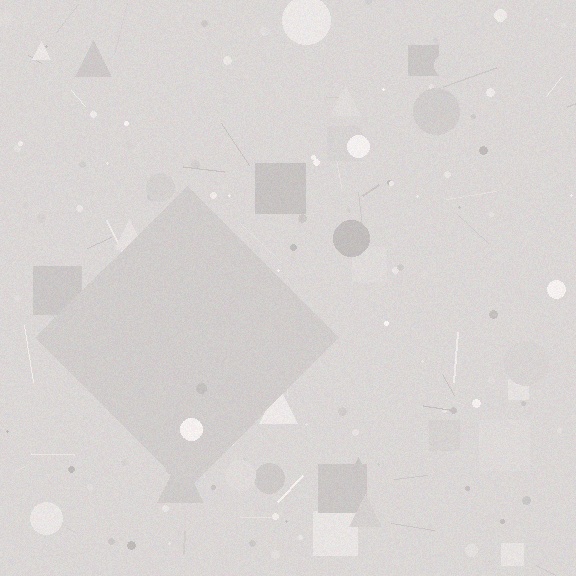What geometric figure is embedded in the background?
A diamond is embedded in the background.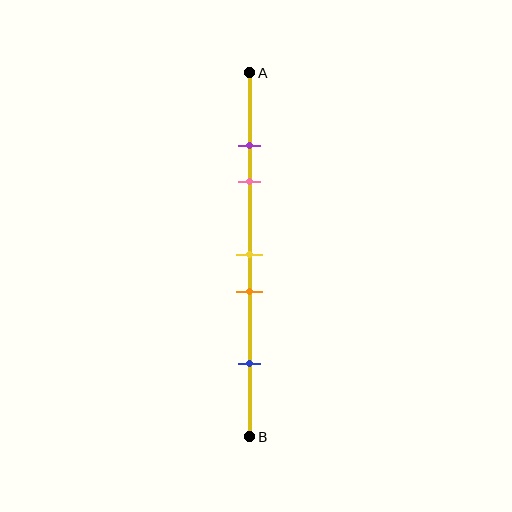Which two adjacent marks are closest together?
The purple and pink marks are the closest adjacent pair.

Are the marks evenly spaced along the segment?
No, the marks are not evenly spaced.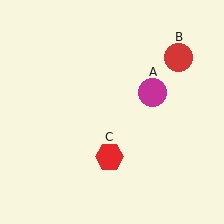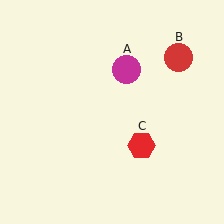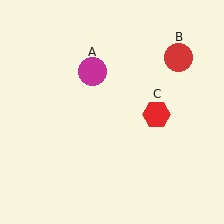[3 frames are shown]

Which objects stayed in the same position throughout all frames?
Red circle (object B) remained stationary.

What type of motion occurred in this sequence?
The magenta circle (object A), red hexagon (object C) rotated counterclockwise around the center of the scene.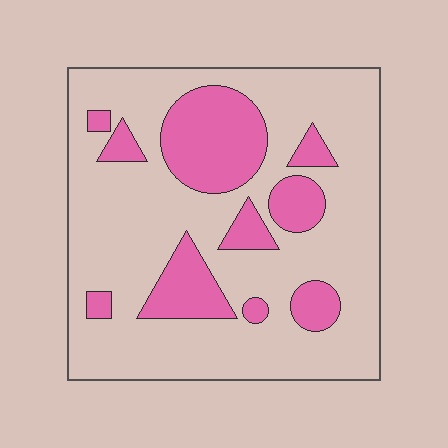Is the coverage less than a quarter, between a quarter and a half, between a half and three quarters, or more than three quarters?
Less than a quarter.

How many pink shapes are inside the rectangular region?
10.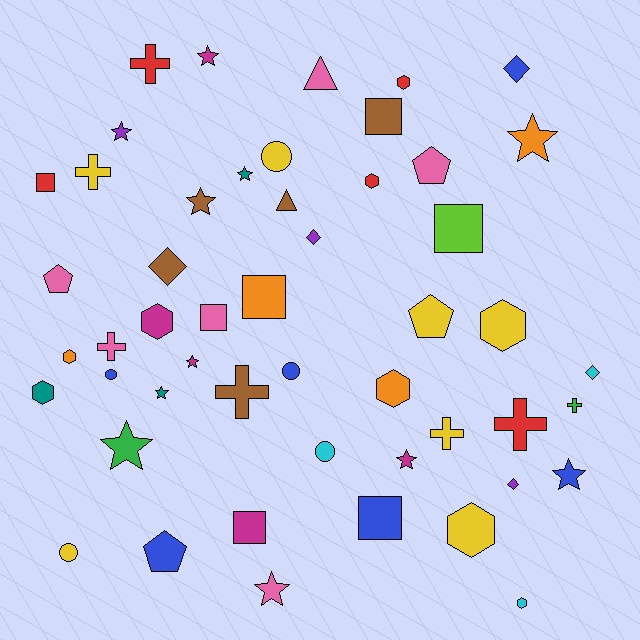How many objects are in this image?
There are 50 objects.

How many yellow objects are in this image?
There are 7 yellow objects.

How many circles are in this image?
There are 5 circles.